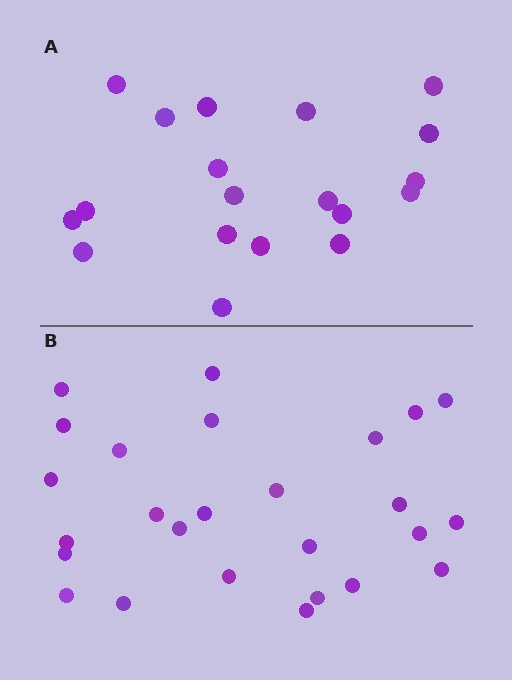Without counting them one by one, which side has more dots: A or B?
Region B (the bottom region) has more dots.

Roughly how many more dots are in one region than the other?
Region B has roughly 8 or so more dots than region A.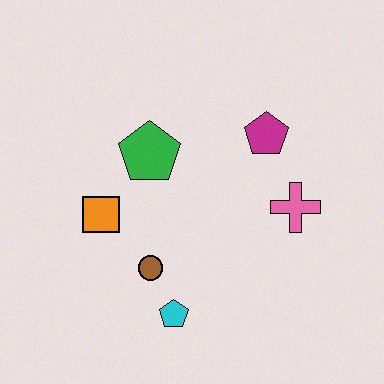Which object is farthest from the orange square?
The pink cross is farthest from the orange square.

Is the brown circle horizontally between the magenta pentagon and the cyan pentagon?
No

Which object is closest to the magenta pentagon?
The pink cross is closest to the magenta pentagon.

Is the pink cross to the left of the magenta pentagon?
No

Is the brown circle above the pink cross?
No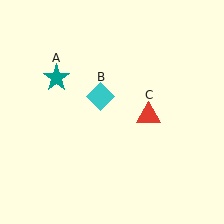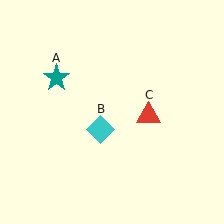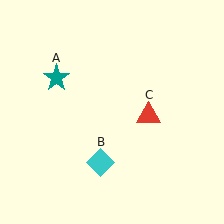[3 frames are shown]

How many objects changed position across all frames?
1 object changed position: cyan diamond (object B).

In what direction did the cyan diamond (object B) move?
The cyan diamond (object B) moved down.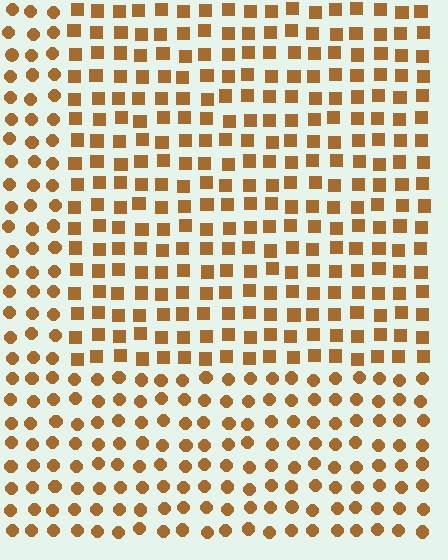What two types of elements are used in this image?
The image uses squares inside the rectangle region and circles outside it.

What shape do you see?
I see a rectangle.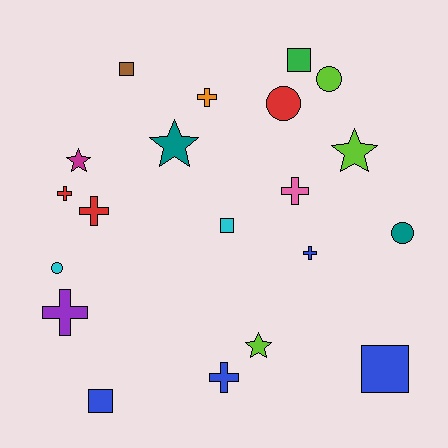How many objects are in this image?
There are 20 objects.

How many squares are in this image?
There are 5 squares.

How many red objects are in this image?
There are 3 red objects.